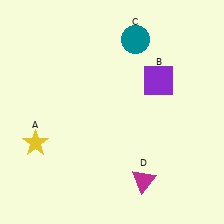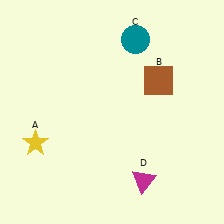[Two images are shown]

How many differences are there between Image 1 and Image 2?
There is 1 difference between the two images.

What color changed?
The square (B) changed from purple in Image 1 to brown in Image 2.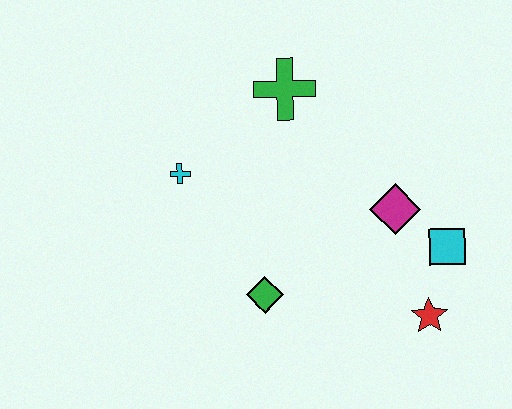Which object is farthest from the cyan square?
The cyan cross is farthest from the cyan square.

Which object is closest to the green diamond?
The cyan cross is closest to the green diamond.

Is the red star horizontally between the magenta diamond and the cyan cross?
No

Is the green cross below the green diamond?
No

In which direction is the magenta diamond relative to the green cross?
The magenta diamond is below the green cross.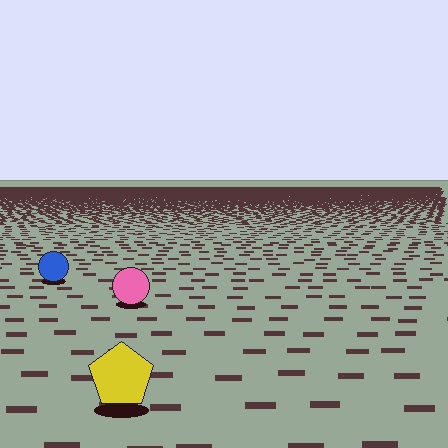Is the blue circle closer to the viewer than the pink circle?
No. The pink circle is closer — you can tell from the texture gradient: the ground texture is coarser near it.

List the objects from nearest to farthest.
From nearest to farthest: the yellow pentagon, the pink circle, the blue circle.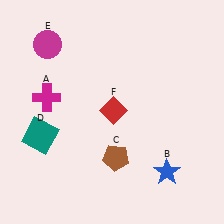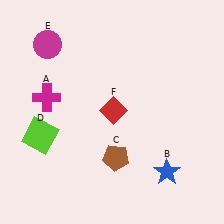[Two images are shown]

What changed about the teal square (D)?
In Image 1, D is teal. In Image 2, it changed to lime.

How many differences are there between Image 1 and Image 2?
There is 1 difference between the two images.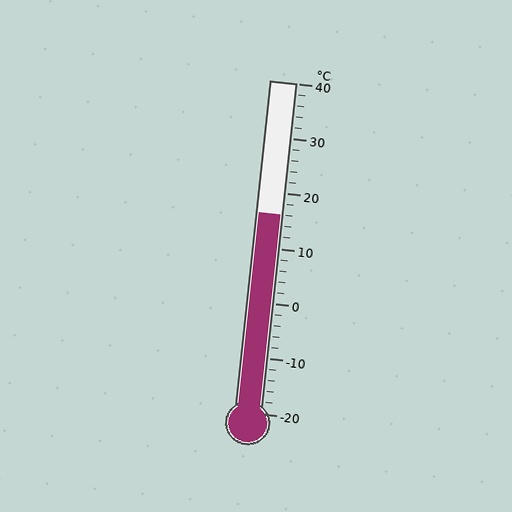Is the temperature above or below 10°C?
The temperature is above 10°C.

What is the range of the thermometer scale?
The thermometer scale ranges from -20°C to 40°C.